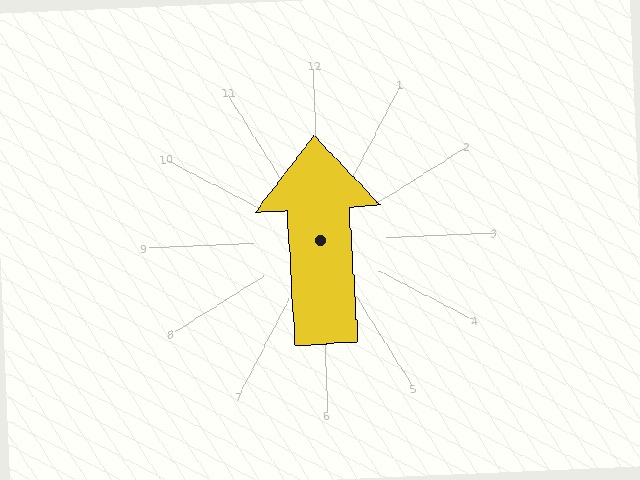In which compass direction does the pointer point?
North.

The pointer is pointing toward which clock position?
Roughly 12 o'clock.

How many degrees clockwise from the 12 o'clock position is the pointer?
Approximately 359 degrees.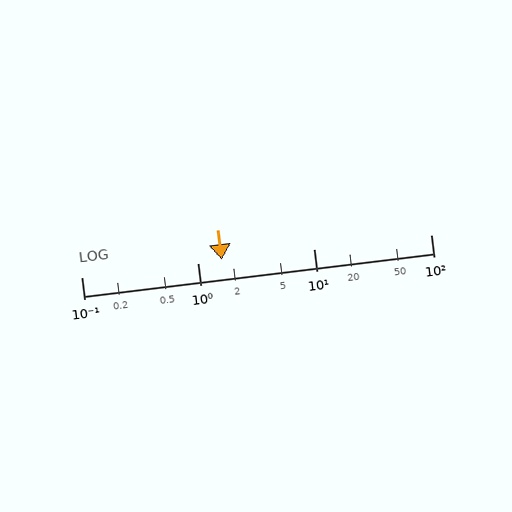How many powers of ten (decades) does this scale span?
The scale spans 3 decades, from 0.1 to 100.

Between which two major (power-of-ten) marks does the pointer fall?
The pointer is between 1 and 10.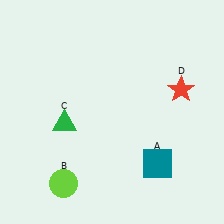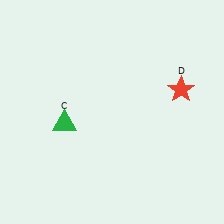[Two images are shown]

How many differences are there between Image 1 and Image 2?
There are 2 differences between the two images.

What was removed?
The lime circle (B), the teal square (A) were removed in Image 2.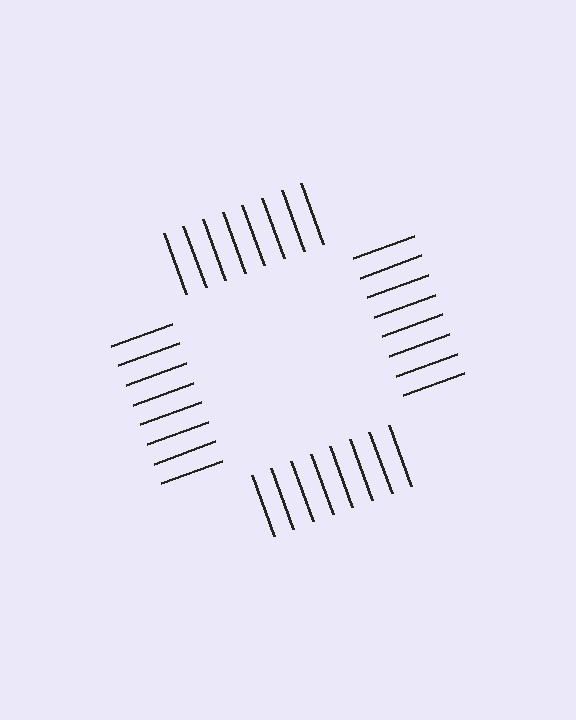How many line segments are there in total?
32 — 8 along each of the 4 edges.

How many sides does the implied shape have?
4 sides — the line-ends trace a square.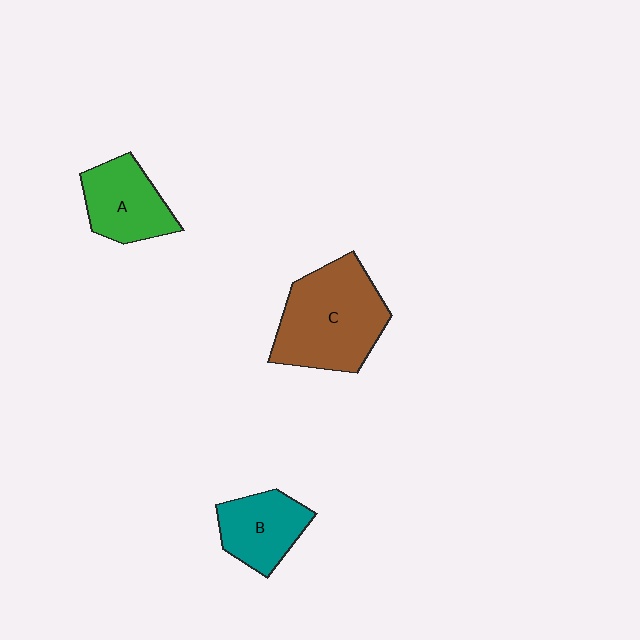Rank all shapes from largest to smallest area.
From largest to smallest: C (brown), A (green), B (teal).